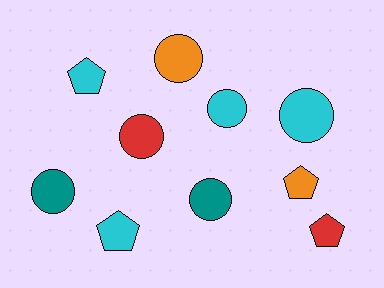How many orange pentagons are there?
There is 1 orange pentagon.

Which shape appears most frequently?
Circle, with 6 objects.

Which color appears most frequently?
Cyan, with 4 objects.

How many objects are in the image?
There are 10 objects.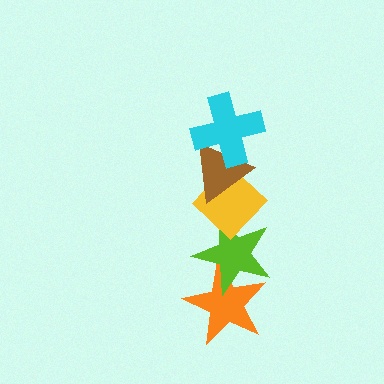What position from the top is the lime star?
The lime star is 4th from the top.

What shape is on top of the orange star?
The lime star is on top of the orange star.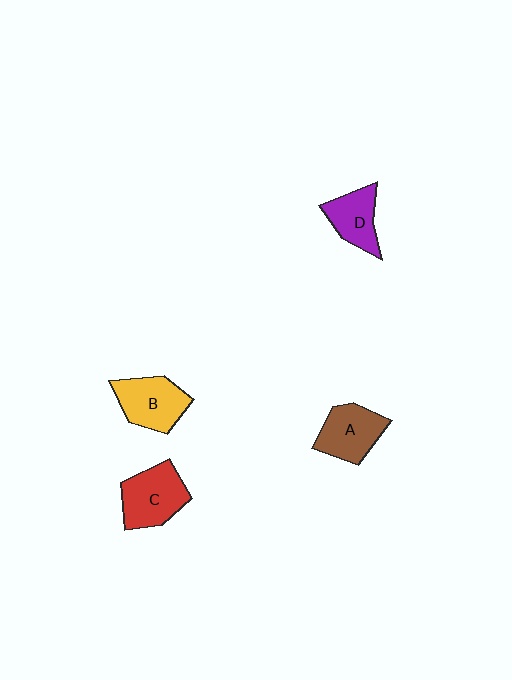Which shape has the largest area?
Shape C (red).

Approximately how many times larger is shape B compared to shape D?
Approximately 1.3 times.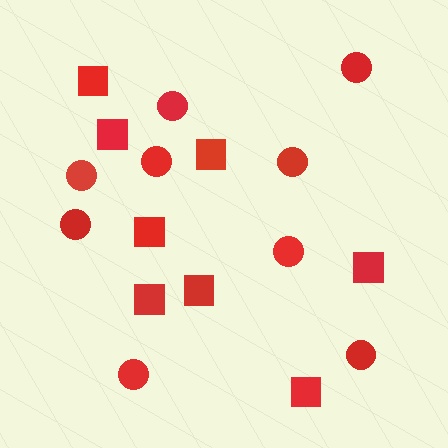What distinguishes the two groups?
There are 2 groups: one group of circles (9) and one group of squares (8).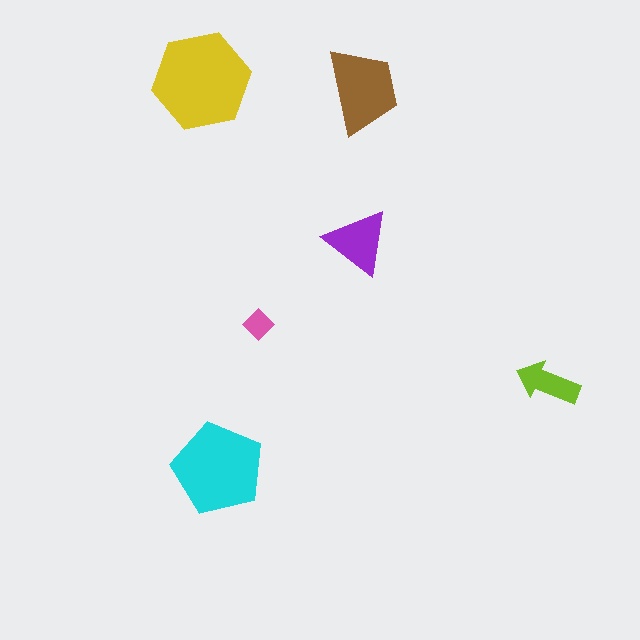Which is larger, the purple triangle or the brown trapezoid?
The brown trapezoid.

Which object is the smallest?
The pink diamond.